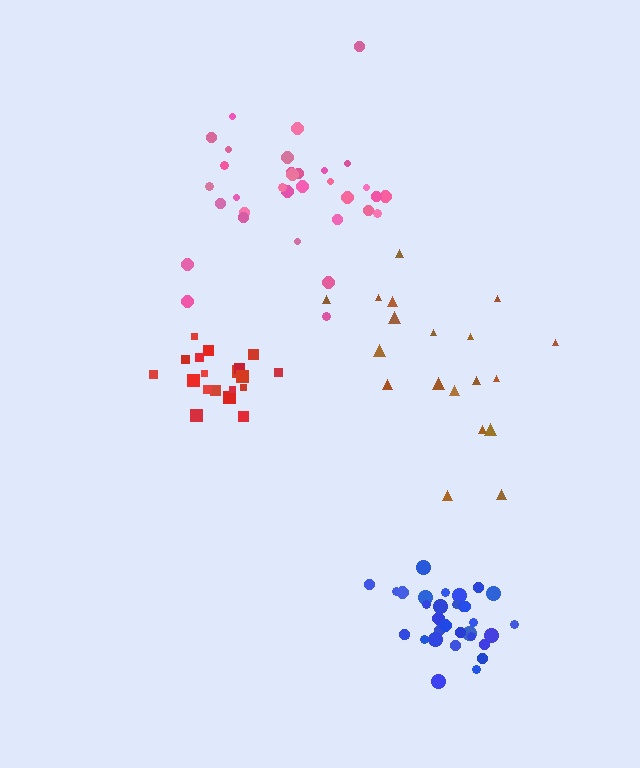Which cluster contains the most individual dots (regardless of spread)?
Pink (33).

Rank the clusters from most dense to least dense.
blue, red, pink, brown.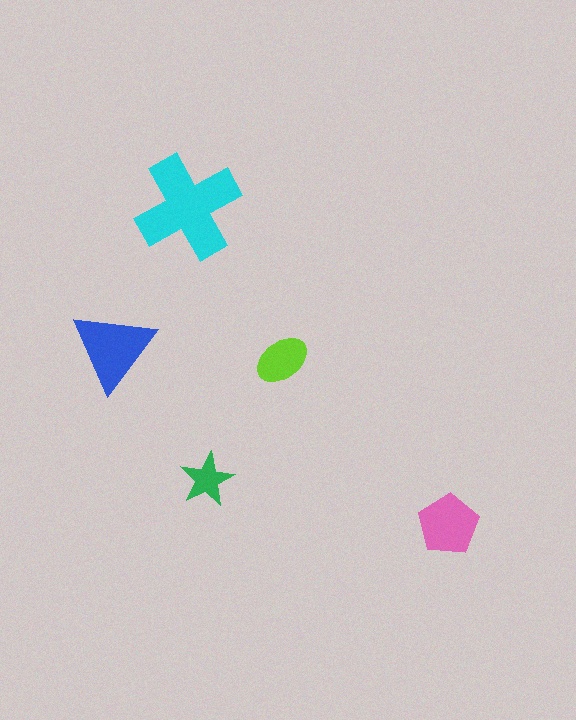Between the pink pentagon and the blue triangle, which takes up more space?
The blue triangle.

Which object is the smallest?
The green star.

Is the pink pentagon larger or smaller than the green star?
Larger.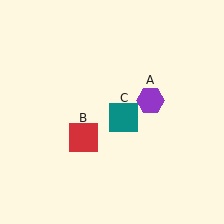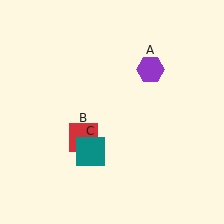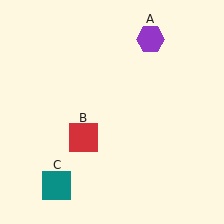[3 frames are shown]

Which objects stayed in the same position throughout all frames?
Red square (object B) remained stationary.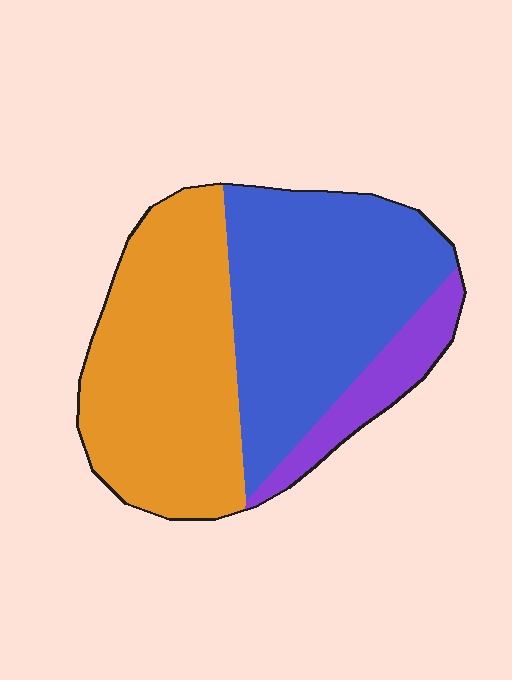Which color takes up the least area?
Purple, at roughly 10%.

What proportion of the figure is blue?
Blue takes up between a quarter and a half of the figure.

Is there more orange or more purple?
Orange.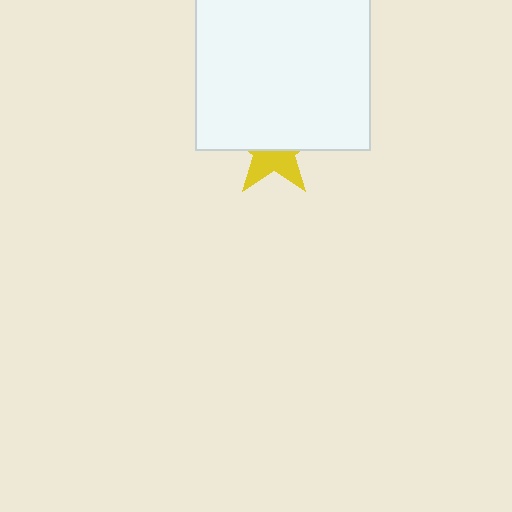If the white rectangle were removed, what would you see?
You would see the complete yellow star.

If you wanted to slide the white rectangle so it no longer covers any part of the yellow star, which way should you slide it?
Slide it up — that is the most direct way to separate the two shapes.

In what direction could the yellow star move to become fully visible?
The yellow star could move down. That would shift it out from behind the white rectangle entirely.